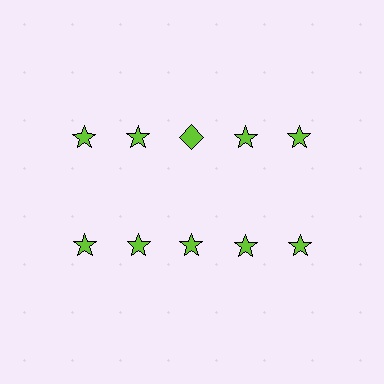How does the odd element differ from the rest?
It has a different shape: diamond instead of star.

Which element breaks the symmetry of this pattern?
The lime diamond in the top row, center column breaks the symmetry. All other shapes are lime stars.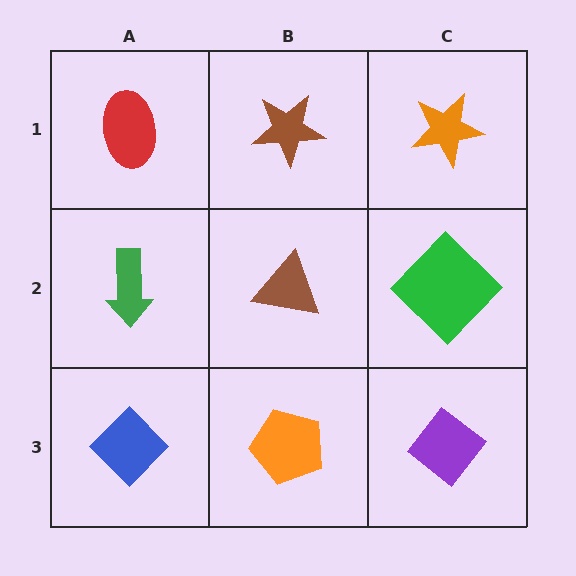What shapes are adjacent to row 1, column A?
A green arrow (row 2, column A), a brown star (row 1, column B).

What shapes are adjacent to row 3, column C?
A green diamond (row 2, column C), an orange pentagon (row 3, column B).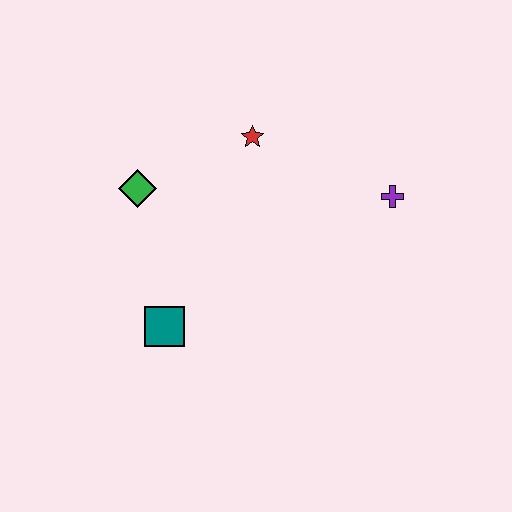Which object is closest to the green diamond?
The red star is closest to the green diamond.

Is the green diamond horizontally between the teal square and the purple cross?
No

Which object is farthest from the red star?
The teal square is farthest from the red star.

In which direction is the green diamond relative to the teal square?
The green diamond is above the teal square.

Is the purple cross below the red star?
Yes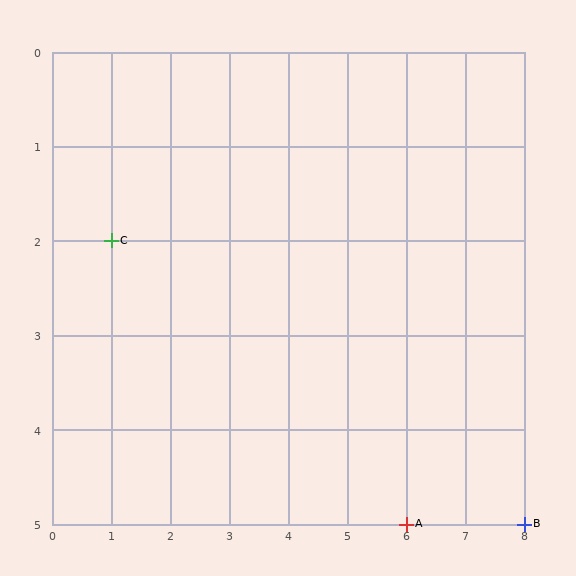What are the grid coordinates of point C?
Point C is at grid coordinates (1, 2).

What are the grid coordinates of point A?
Point A is at grid coordinates (6, 5).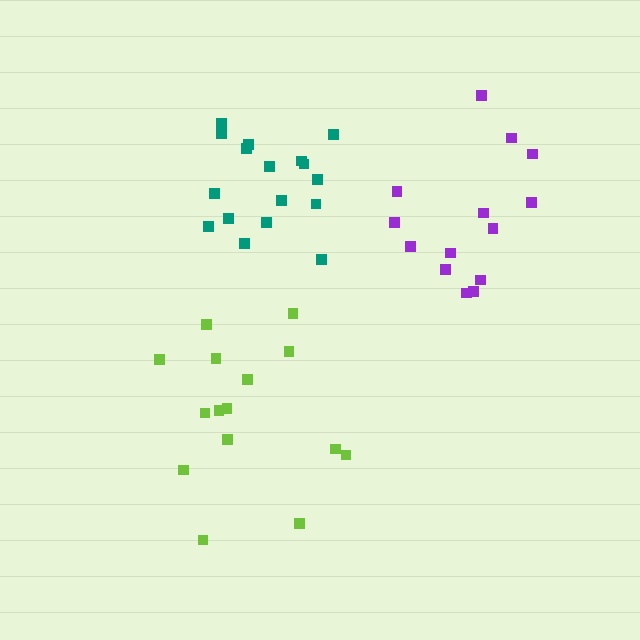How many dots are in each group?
Group 1: 15 dots, Group 2: 14 dots, Group 3: 17 dots (46 total).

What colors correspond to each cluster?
The clusters are colored: lime, purple, teal.